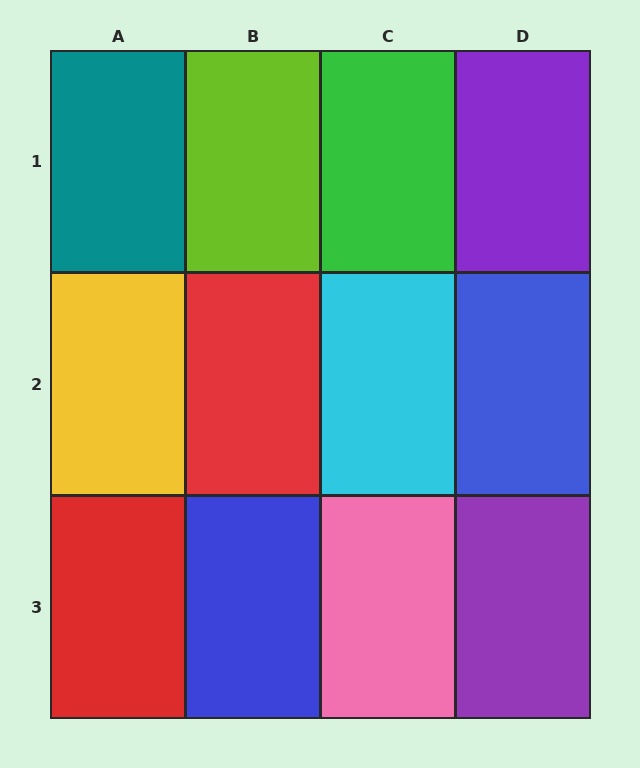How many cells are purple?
2 cells are purple.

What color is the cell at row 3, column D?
Purple.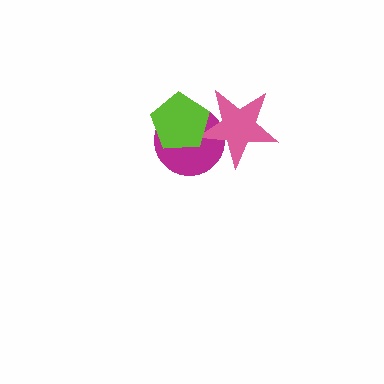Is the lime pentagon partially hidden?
No, no other shape covers it.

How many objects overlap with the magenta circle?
2 objects overlap with the magenta circle.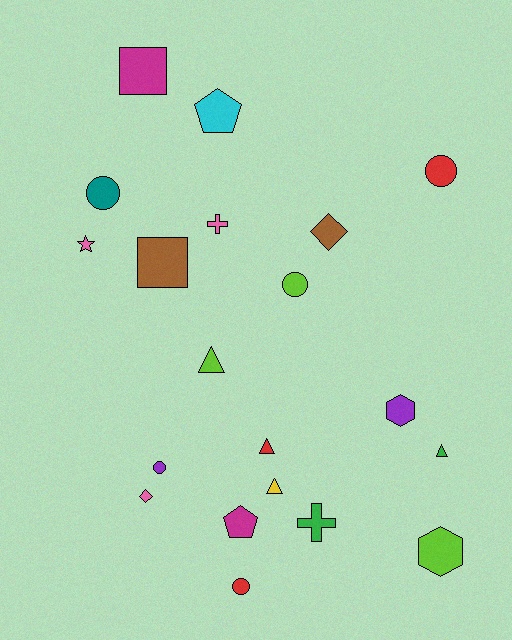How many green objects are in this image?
There are 2 green objects.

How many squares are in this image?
There are 2 squares.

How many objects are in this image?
There are 20 objects.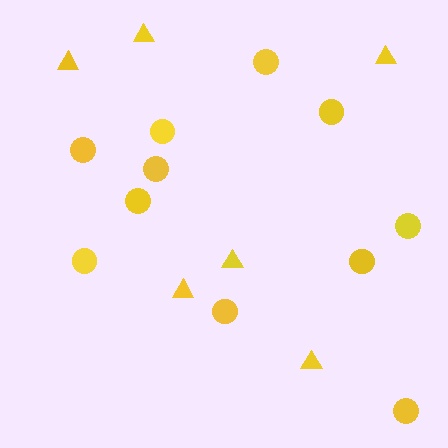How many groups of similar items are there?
There are 2 groups: one group of circles (11) and one group of triangles (6).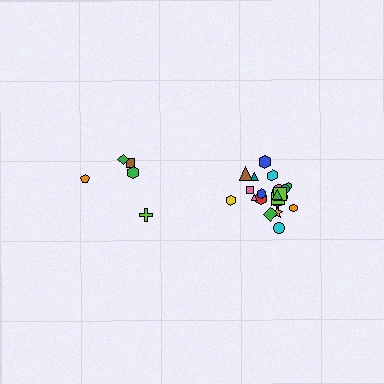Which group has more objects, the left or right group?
The right group.